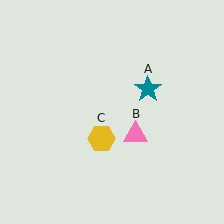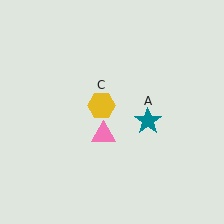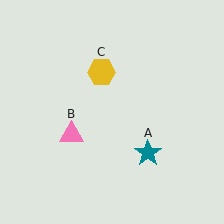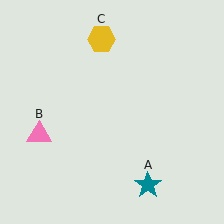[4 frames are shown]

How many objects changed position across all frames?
3 objects changed position: teal star (object A), pink triangle (object B), yellow hexagon (object C).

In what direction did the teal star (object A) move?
The teal star (object A) moved down.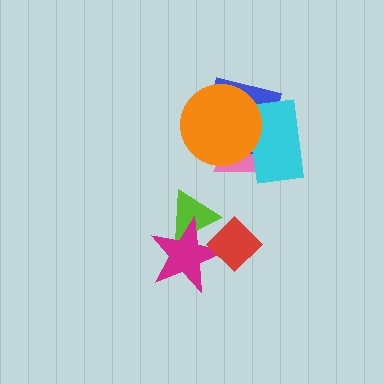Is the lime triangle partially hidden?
Yes, it is partially covered by another shape.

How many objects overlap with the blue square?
3 objects overlap with the blue square.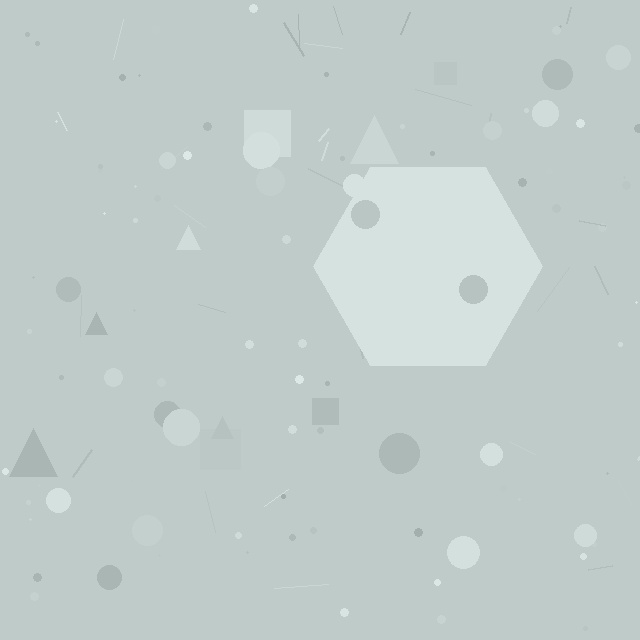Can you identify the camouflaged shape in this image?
The camouflaged shape is a hexagon.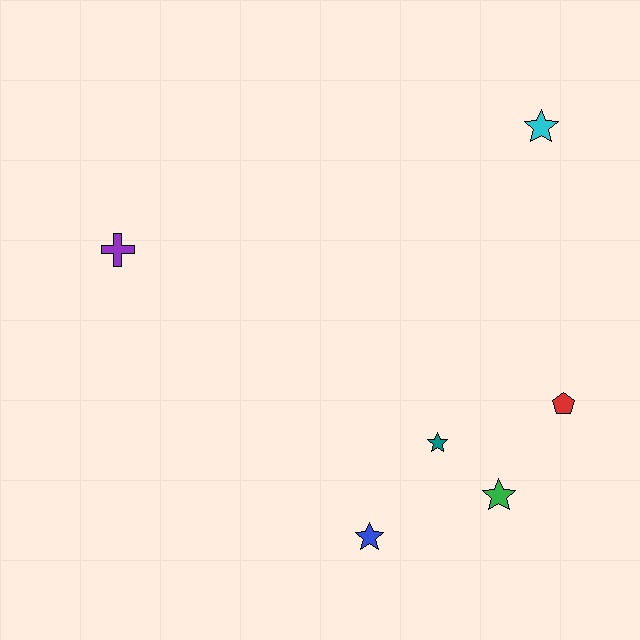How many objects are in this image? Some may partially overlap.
There are 6 objects.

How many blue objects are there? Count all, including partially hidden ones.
There is 1 blue object.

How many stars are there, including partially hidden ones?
There are 4 stars.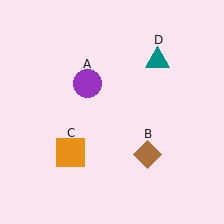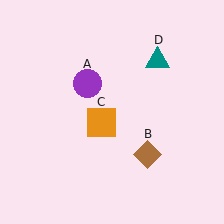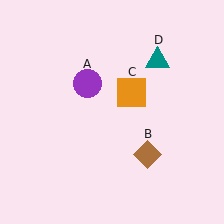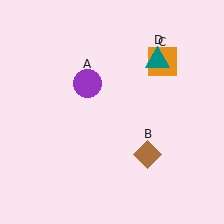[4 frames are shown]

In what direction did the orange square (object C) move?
The orange square (object C) moved up and to the right.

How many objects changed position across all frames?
1 object changed position: orange square (object C).